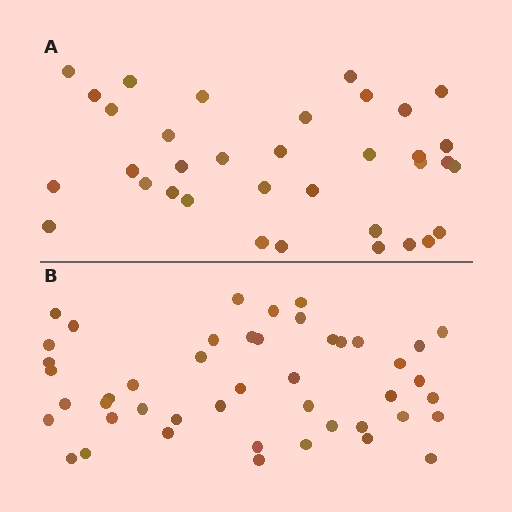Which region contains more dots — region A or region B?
Region B (the bottom region) has more dots.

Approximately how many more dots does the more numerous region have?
Region B has roughly 12 or so more dots than region A.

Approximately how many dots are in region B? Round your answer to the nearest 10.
About 50 dots. (The exact count is 46, which rounds to 50.)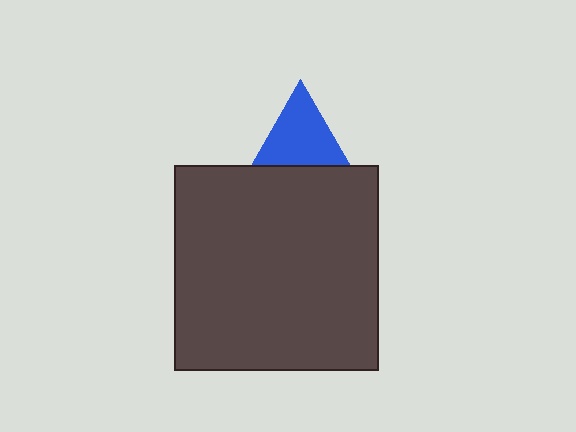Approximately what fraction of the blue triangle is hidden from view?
Roughly 39% of the blue triangle is hidden behind the dark gray square.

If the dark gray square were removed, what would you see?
You would see the complete blue triangle.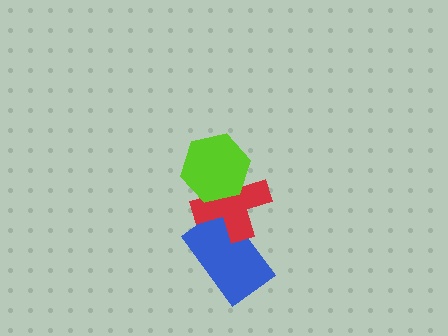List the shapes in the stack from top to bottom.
From top to bottom: the lime hexagon, the red cross, the blue rectangle.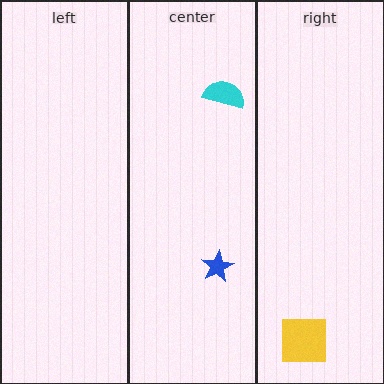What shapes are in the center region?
The cyan semicircle, the blue star.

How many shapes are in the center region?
2.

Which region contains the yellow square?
The right region.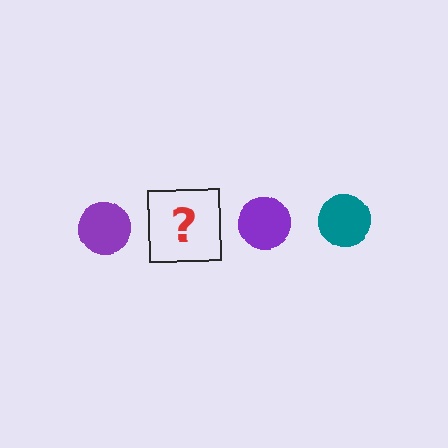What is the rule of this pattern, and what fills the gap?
The rule is that the pattern cycles through purple, teal circles. The gap should be filled with a teal circle.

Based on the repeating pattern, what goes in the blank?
The blank should be a teal circle.